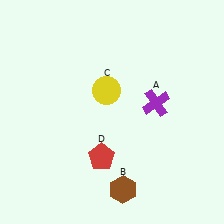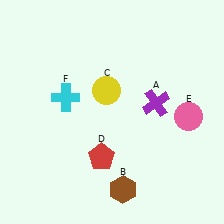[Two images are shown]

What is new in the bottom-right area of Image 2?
A pink circle (E) was added in the bottom-right area of Image 2.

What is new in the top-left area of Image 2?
A cyan cross (F) was added in the top-left area of Image 2.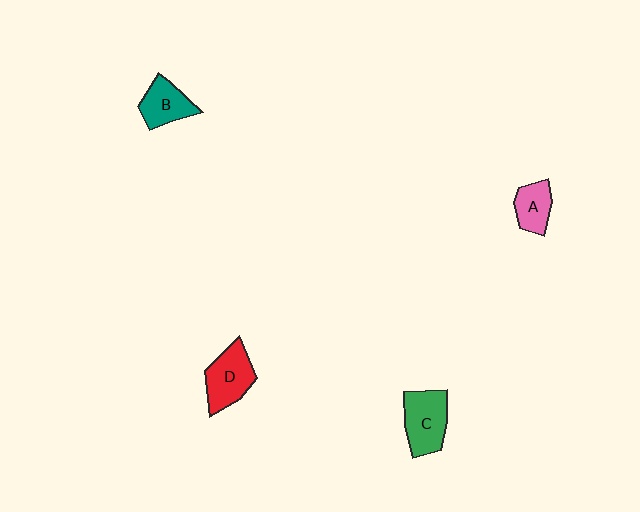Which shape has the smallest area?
Shape A (pink).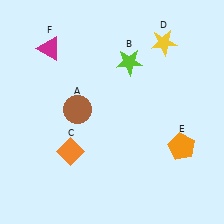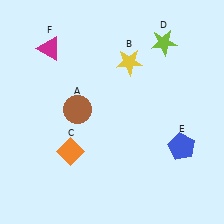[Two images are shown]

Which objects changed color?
B changed from lime to yellow. D changed from yellow to lime. E changed from orange to blue.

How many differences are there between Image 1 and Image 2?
There are 3 differences between the two images.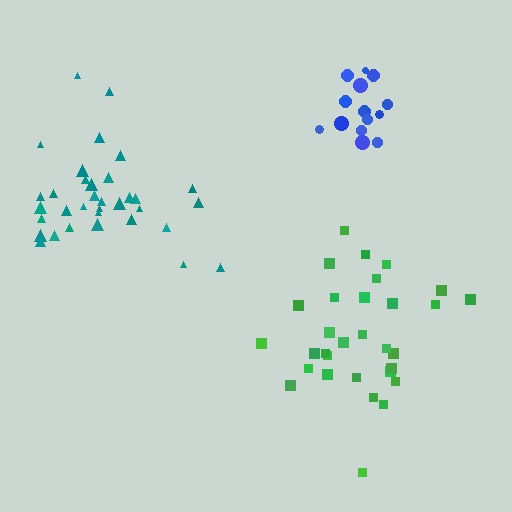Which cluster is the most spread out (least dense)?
Green.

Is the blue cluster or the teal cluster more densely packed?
Blue.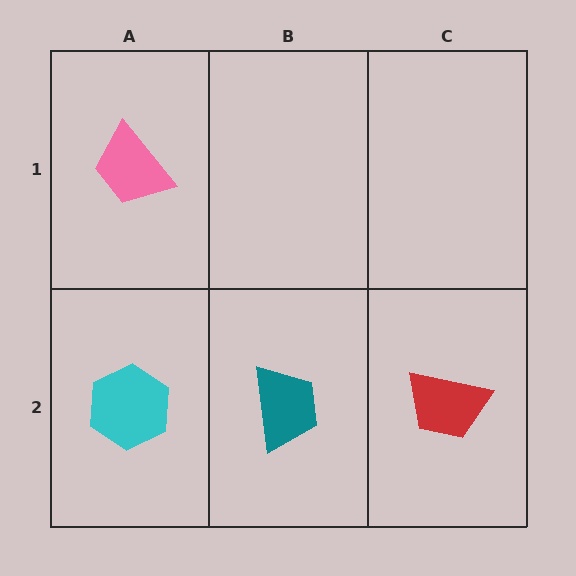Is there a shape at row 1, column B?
No, that cell is empty.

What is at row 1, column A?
A pink trapezoid.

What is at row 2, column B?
A teal trapezoid.